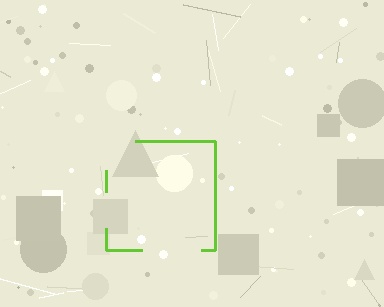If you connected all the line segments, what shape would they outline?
They would outline a square.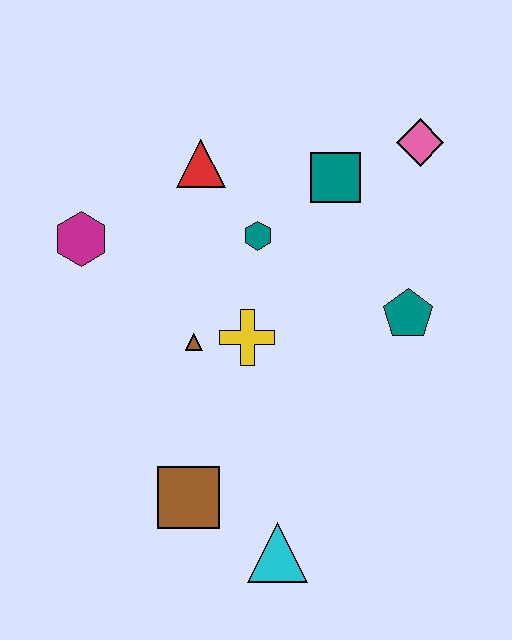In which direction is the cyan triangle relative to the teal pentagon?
The cyan triangle is below the teal pentagon.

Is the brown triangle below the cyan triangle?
No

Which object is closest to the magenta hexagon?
The red triangle is closest to the magenta hexagon.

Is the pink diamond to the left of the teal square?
No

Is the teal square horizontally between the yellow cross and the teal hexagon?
No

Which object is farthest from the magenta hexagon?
The cyan triangle is farthest from the magenta hexagon.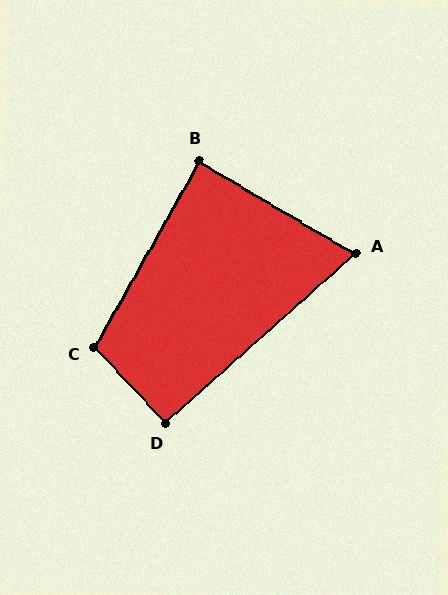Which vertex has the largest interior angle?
C, at approximately 108 degrees.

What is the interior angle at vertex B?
Approximately 89 degrees (approximately right).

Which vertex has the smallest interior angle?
A, at approximately 72 degrees.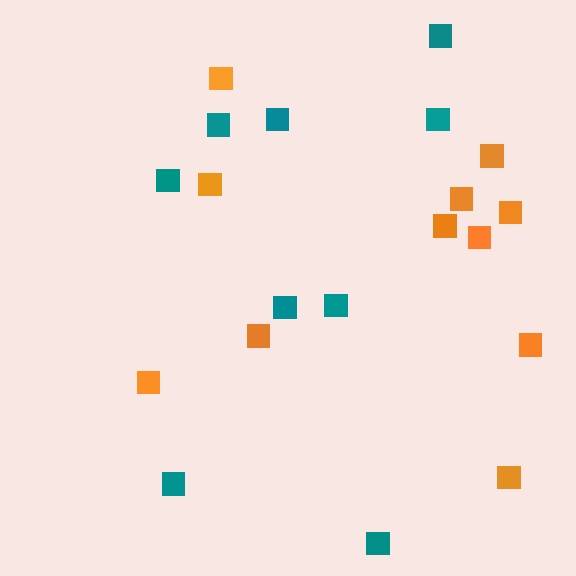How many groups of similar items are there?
There are 2 groups: one group of orange squares (11) and one group of teal squares (9).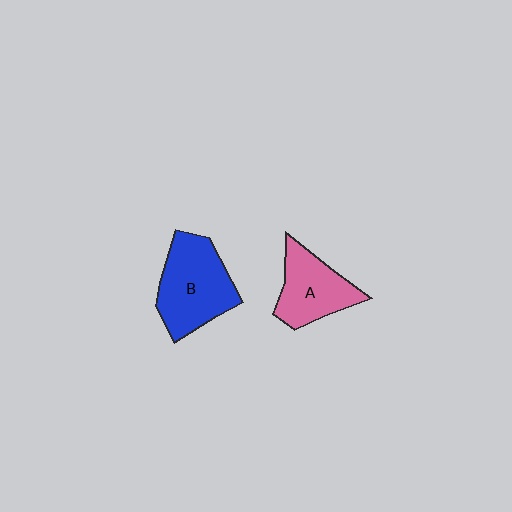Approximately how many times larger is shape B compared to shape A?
Approximately 1.3 times.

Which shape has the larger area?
Shape B (blue).